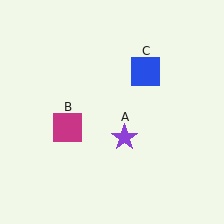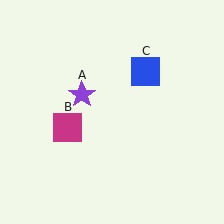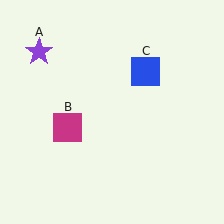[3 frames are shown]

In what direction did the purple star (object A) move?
The purple star (object A) moved up and to the left.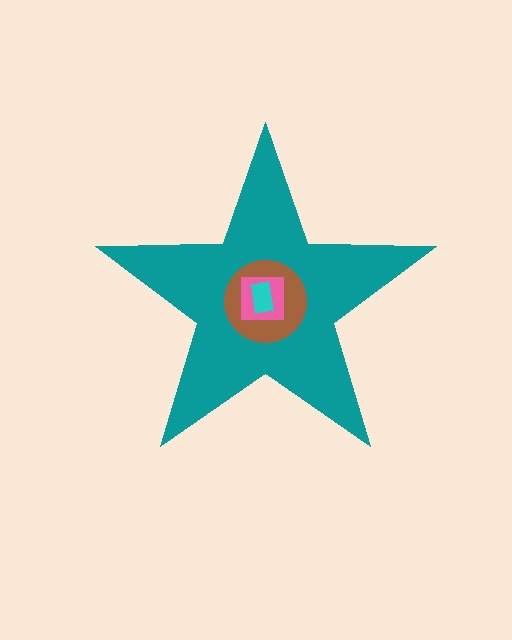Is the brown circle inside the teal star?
Yes.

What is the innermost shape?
The cyan rectangle.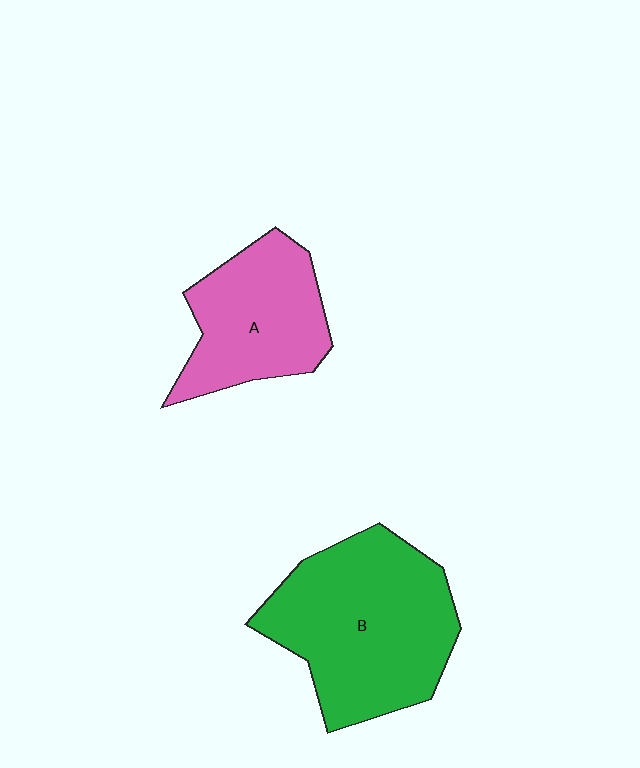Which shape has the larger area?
Shape B (green).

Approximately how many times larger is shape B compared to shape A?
Approximately 1.5 times.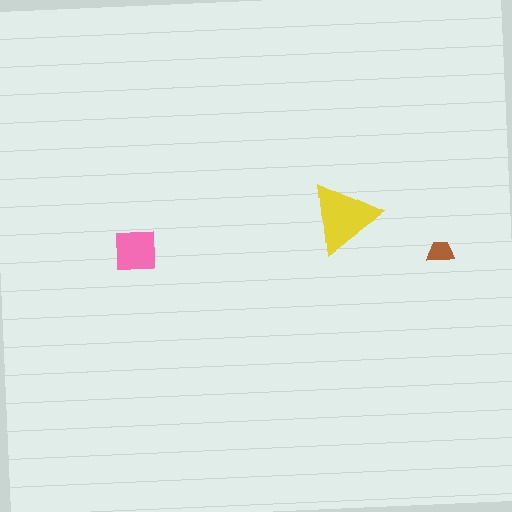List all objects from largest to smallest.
The yellow triangle, the pink square, the brown trapezoid.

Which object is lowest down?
The brown trapezoid is bottommost.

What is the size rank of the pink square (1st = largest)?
2nd.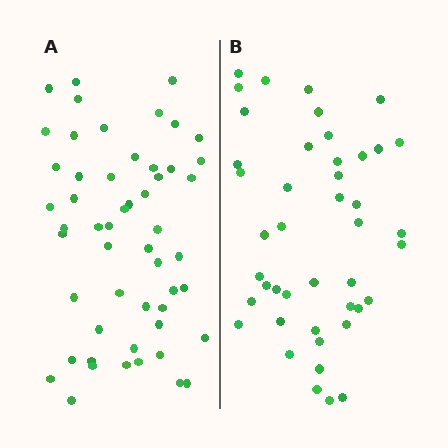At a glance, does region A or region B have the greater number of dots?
Region A (the left region) has more dots.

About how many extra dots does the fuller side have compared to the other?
Region A has roughly 8 or so more dots than region B.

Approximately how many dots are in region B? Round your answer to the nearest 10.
About 40 dots. (The exact count is 44, which rounds to 40.)